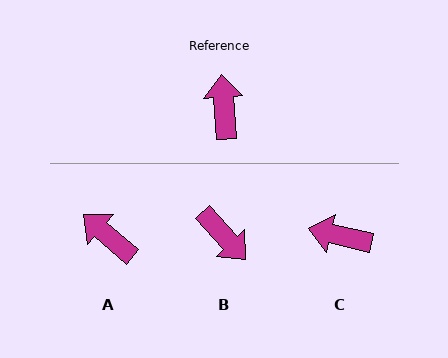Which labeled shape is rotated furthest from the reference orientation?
B, about 142 degrees away.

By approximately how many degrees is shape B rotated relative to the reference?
Approximately 142 degrees clockwise.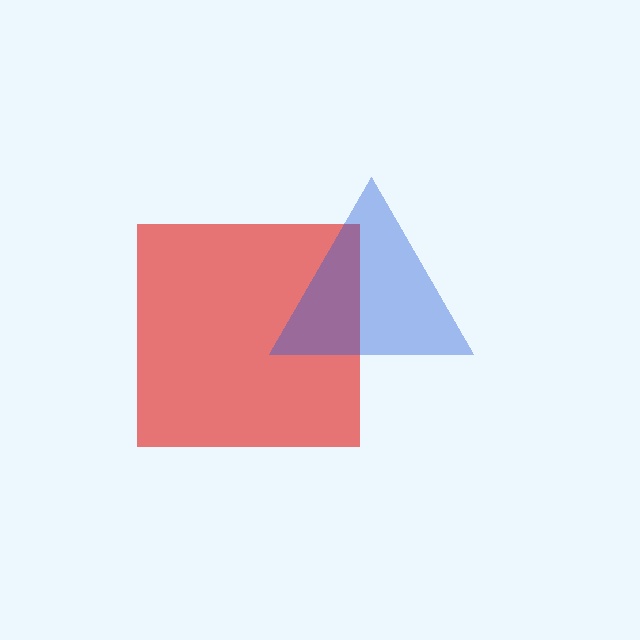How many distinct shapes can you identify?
There are 2 distinct shapes: a red square, a blue triangle.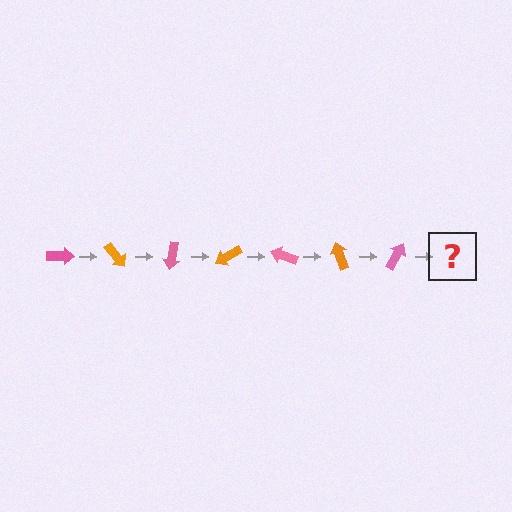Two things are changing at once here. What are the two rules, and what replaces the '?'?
The two rules are that it rotates 50 degrees each step and the color cycles through pink and orange. The '?' should be an orange arrow, rotated 350 degrees from the start.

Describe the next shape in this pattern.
It should be an orange arrow, rotated 350 degrees from the start.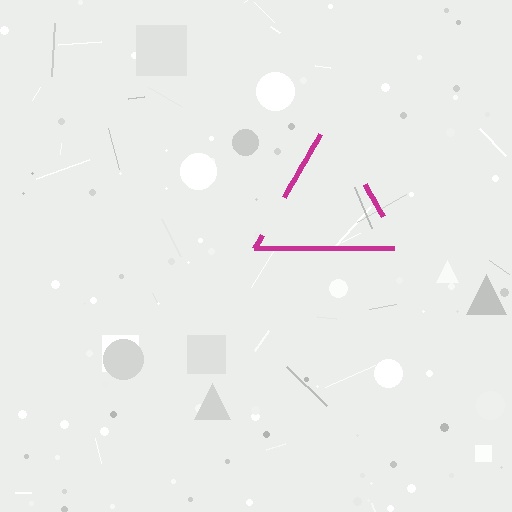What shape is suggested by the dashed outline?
The dashed outline suggests a triangle.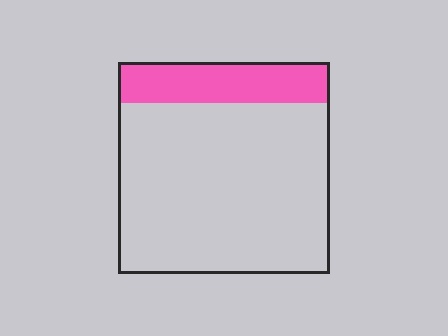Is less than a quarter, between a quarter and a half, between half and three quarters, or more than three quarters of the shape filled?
Less than a quarter.